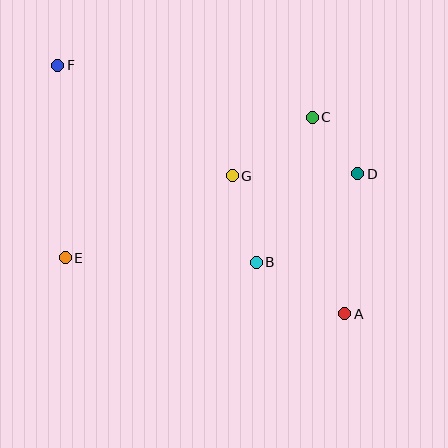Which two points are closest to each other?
Points C and D are closest to each other.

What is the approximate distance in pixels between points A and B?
The distance between A and B is approximately 102 pixels.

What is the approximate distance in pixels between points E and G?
The distance between E and G is approximately 186 pixels.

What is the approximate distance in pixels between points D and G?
The distance between D and G is approximately 125 pixels.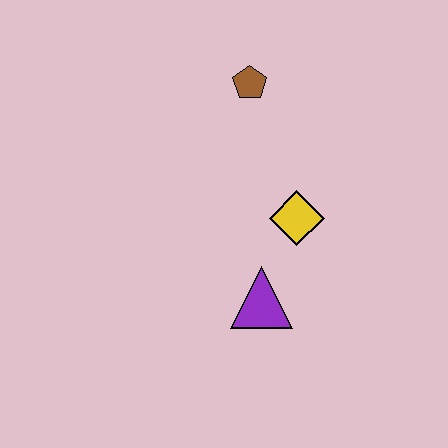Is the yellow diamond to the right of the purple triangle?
Yes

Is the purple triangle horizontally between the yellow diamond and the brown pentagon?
Yes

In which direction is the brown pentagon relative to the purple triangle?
The brown pentagon is above the purple triangle.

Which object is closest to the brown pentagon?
The yellow diamond is closest to the brown pentagon.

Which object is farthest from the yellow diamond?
The brown pentagon is farthest from the yellow diamond.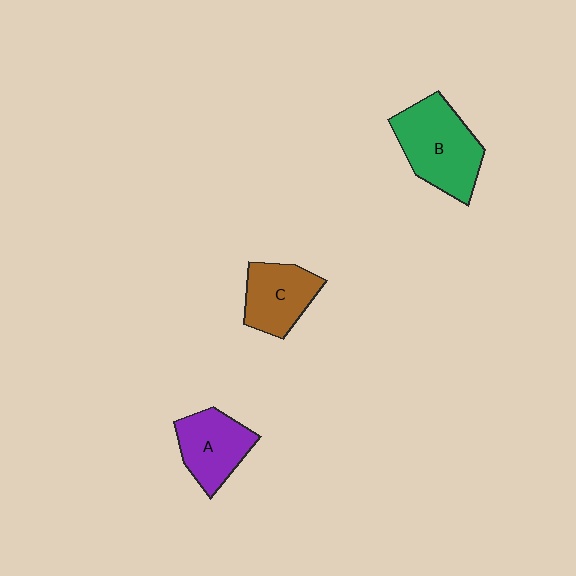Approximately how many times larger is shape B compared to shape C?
Approximately 1.4 times.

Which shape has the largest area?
Shape B (green).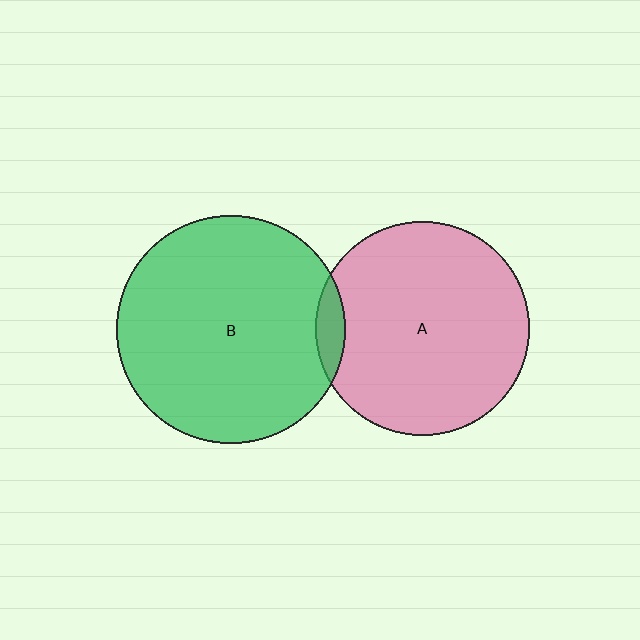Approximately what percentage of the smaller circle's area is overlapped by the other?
Approximately 5%.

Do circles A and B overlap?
Yes.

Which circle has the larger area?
Circle B (green).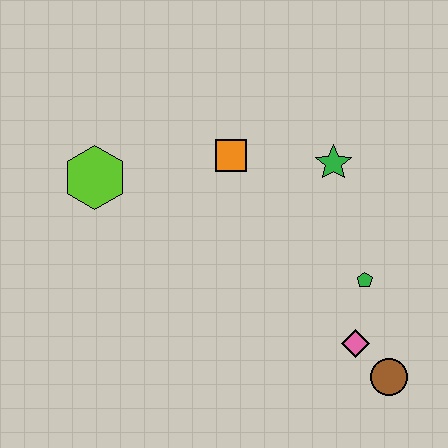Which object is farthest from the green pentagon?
The lime hexagon is farthest from the green pentagon.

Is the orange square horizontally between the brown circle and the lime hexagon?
Yes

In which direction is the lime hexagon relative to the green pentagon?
The lime hexagon is to the left of the green pentagon.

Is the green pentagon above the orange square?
No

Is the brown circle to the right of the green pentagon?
Yes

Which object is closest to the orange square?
The green star is closest to the orange square.